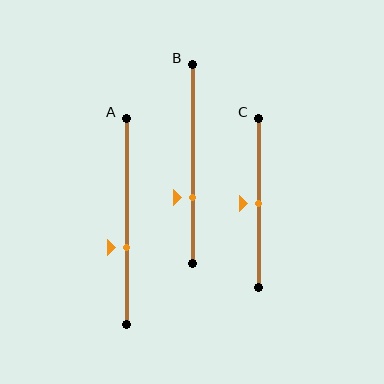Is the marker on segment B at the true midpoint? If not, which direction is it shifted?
No, the marker on segment B is shifted downward by about 17% of the segment length.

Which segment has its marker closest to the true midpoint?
Segment C has its marker closest to the true midpoint.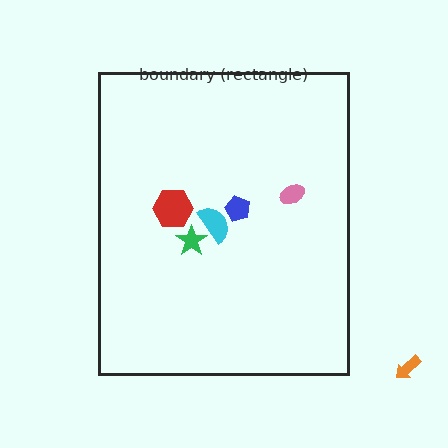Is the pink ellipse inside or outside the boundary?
Inside.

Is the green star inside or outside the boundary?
Inside.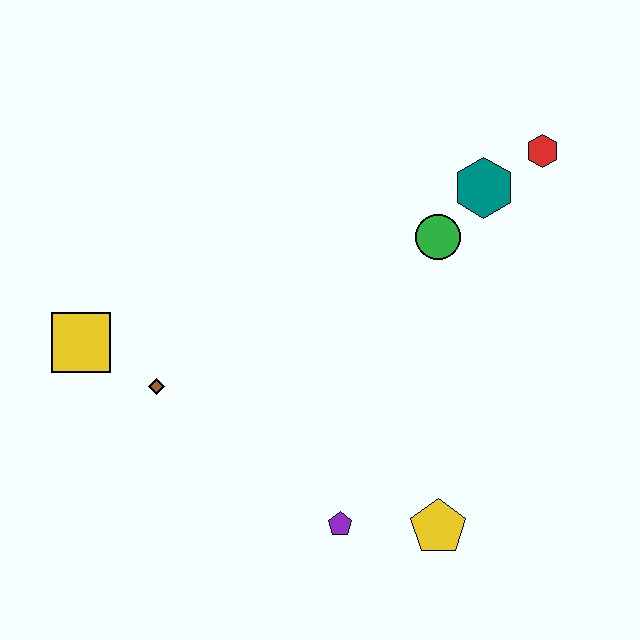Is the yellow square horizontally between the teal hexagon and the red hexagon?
No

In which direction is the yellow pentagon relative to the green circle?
The yellow pentagon is below the green circle.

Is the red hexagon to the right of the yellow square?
Yes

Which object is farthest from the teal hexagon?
The yellow square is farthest from the teal hexagon.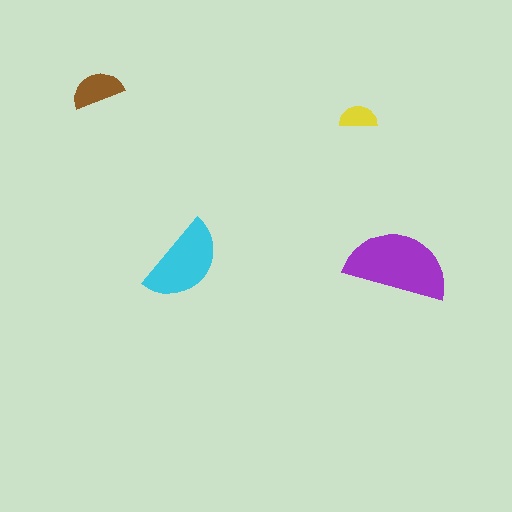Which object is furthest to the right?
The purple semicircle is rightmost.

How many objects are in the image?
There are 4 objects in the image.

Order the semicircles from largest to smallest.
the purple one, the cyan one, the brown one, the yellow one.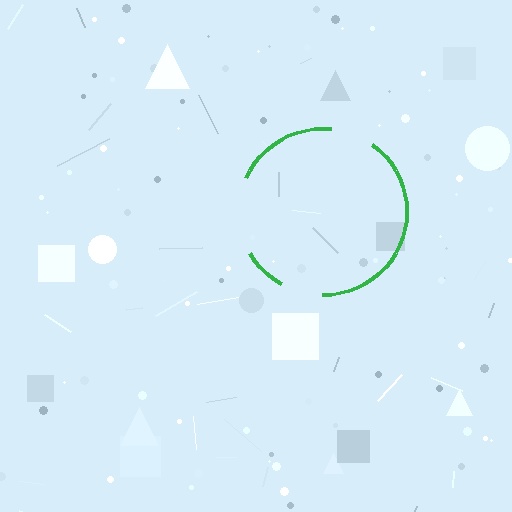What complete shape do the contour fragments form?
The contour fragments form a circle.